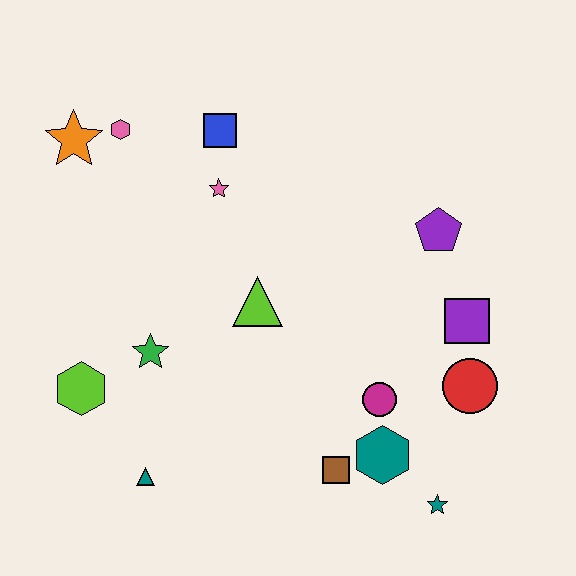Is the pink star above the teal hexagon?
Yes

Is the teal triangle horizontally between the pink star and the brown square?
No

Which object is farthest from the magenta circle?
The orange star is farthest from the magenta circle.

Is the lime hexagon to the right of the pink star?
No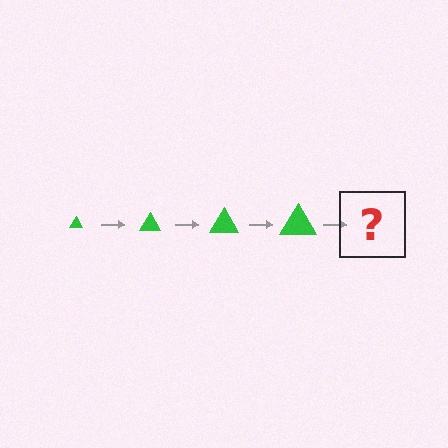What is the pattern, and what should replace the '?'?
The pattern is that the triangle gets progressively larger each step. The '?' should be a green triangle, larger than the previous one.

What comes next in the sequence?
The next element should be a green triangle, larger than the previous one.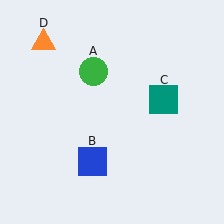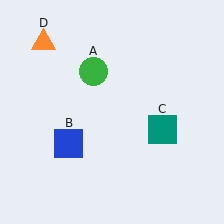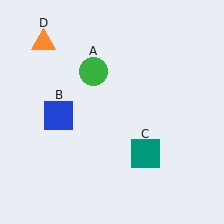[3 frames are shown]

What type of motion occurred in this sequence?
The blue square (object B), teal square (object C) rotated clockwise around the center of the scene.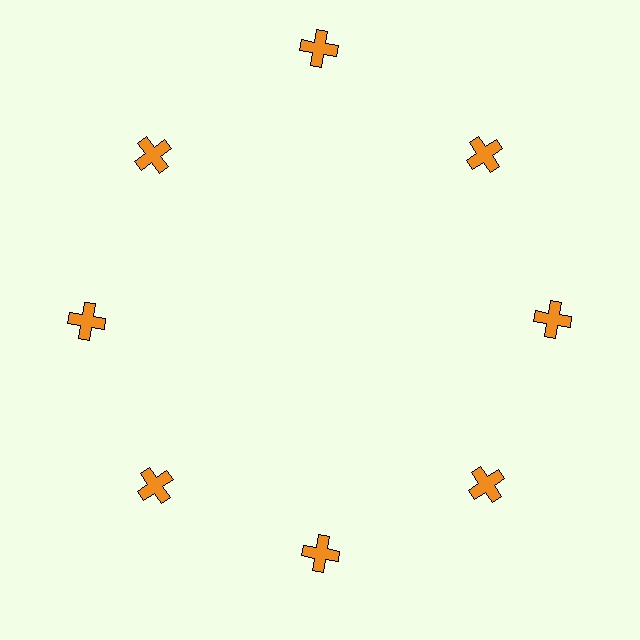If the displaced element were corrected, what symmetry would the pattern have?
It would have 8-fold rotational symmetry — the pattern would map onto itself every 45 degrees.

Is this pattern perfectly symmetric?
No. The 8 orange crosses are arranged in a ring, but one element near the 12 o'clock position is pushed outward from the center, breaking the 8-fold rotational symmetry.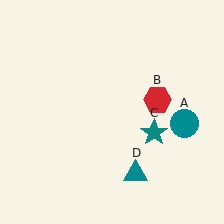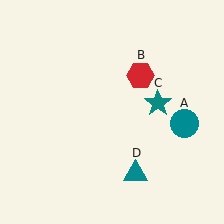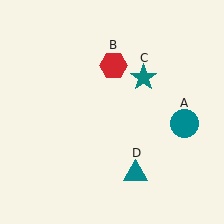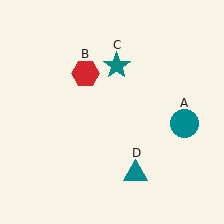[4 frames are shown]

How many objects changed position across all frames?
2 objects changed position: red hexagon (object B), teal star (object C).